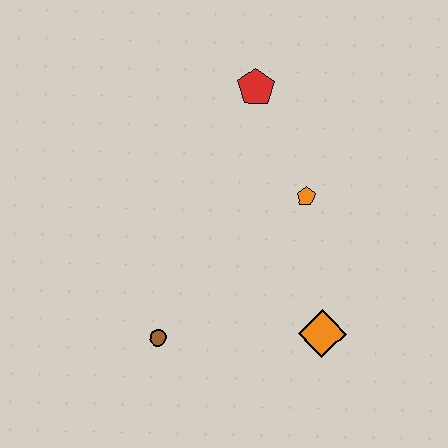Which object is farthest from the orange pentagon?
The brown circle is farthest from the orange pentagon.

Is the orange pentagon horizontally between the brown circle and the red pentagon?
No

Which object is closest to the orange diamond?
The orange pentagon is closest to the orange diamond.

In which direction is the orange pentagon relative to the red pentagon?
The orange pentagon is below the red pentagon.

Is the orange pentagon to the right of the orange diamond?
No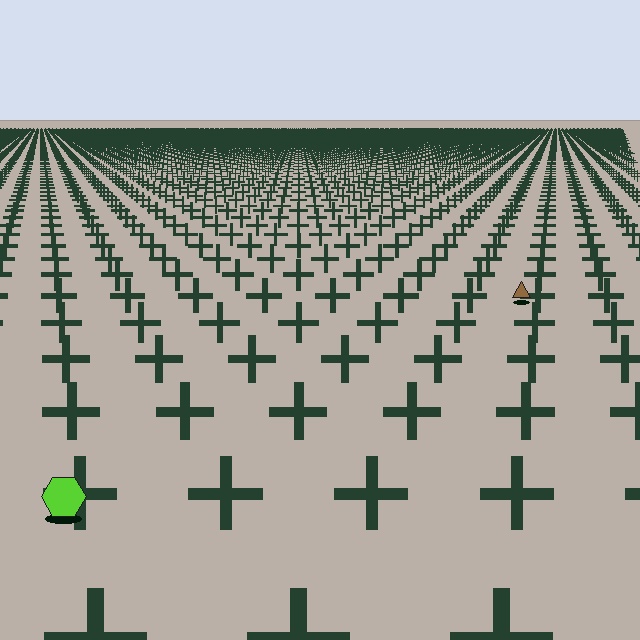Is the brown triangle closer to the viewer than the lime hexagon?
No. The lime hexagon is closer — you can tell from the texture gradient: the ground texture is coarser near it.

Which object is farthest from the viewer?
The brown triangle is farthest from the viewer. It appears smaller and the ground texture around it is denser.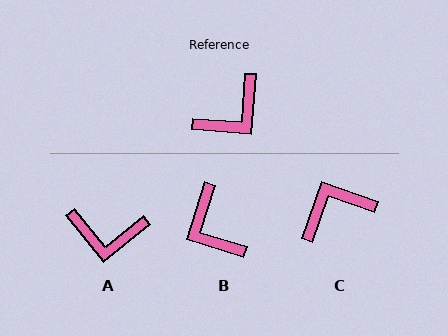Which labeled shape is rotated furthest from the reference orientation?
C, about 165 degrees away.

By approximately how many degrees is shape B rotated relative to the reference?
Approximately 103 degrees clockwise.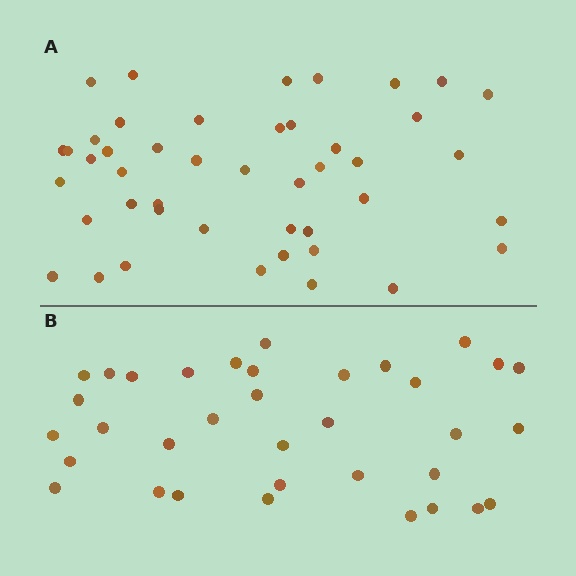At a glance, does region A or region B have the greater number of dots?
Region A (the top region) has more dots.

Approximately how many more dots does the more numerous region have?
Region A has roughly 10 or so more dots than region B.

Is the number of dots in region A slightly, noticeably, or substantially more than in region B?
Region A has noticeably more, but not dramatically so. The ratio is roughly 1.3 to 1.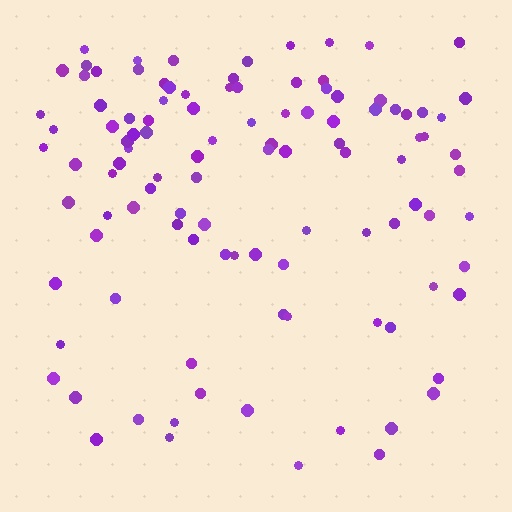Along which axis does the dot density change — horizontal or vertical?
Vertical.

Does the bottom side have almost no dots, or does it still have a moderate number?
Still a moderate number, just noticeably fewer than the top.